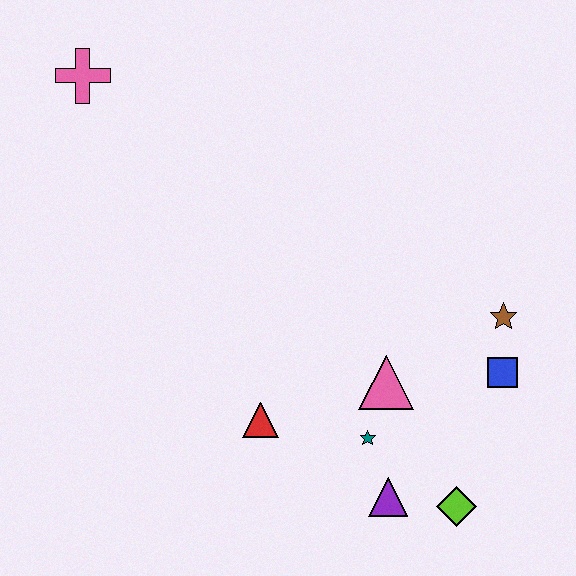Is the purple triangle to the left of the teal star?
No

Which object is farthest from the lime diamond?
The pink cross is farthest from the lime diamond.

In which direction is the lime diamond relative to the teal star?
The lime diamond is to the right of the teal star.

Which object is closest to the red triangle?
The teal star is closest to the red triangle.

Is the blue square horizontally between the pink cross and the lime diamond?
No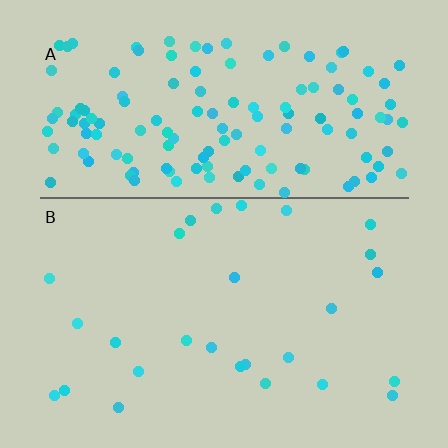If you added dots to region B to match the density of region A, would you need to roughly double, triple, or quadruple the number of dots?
Approximately quadruple.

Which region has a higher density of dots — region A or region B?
A (the top).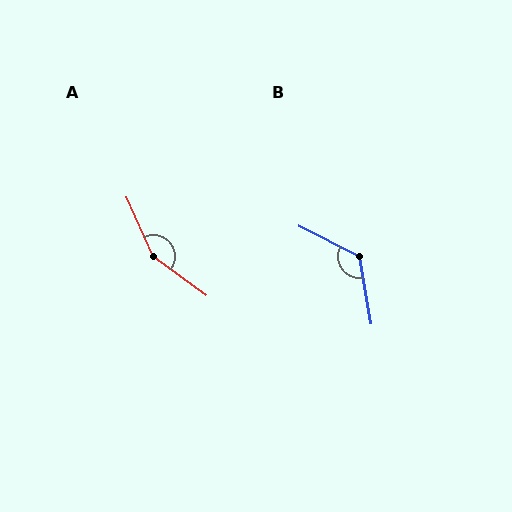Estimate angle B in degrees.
Approximately 127 degrees.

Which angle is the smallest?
B, at approximately 127 degrees.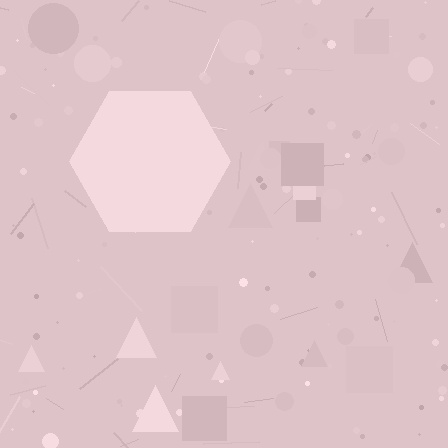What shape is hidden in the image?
A hexagon is hidden in the image.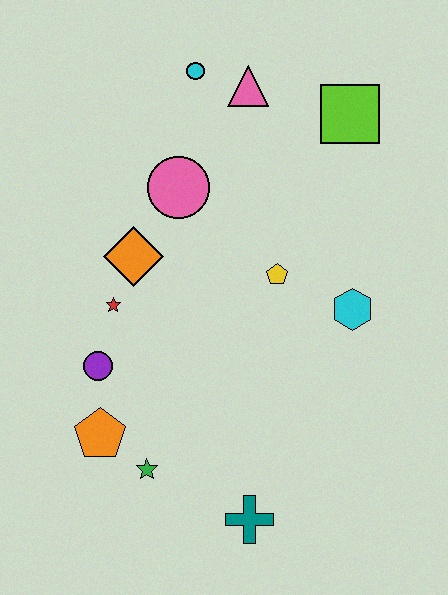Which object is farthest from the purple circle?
The lime square is farthest from the purple circle.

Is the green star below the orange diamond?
Yes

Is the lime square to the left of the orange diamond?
No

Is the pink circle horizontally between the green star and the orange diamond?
No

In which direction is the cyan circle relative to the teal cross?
The cyan circle is above the teal cross.